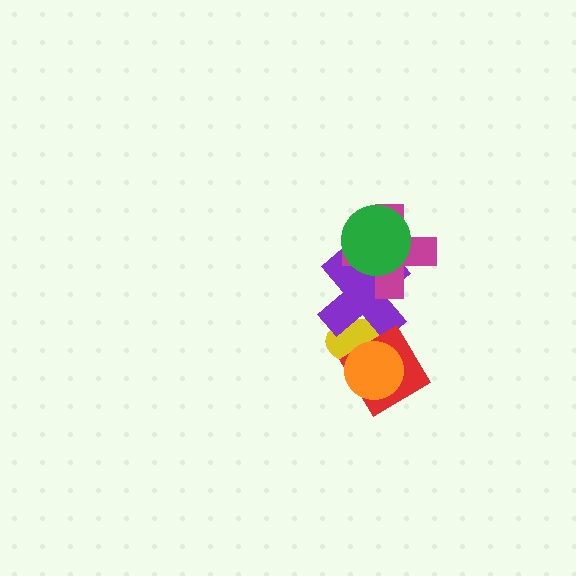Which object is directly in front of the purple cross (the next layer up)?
The magenta cross is directly in front of the purple cross.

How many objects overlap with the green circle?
2 objects overlap with the green circle.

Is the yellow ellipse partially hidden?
Yes, it is partially covered by another shape.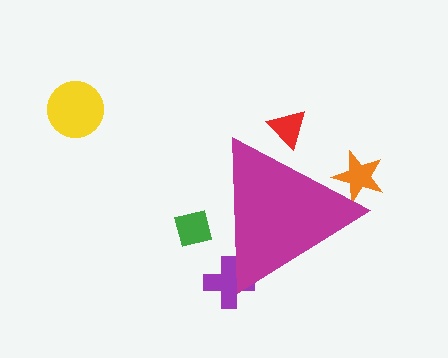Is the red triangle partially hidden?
Yes, the red triangle is partially hidden behind the magenta triangle.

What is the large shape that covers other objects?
A magenta triangle.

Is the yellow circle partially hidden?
No, the yellow circle is fully visible.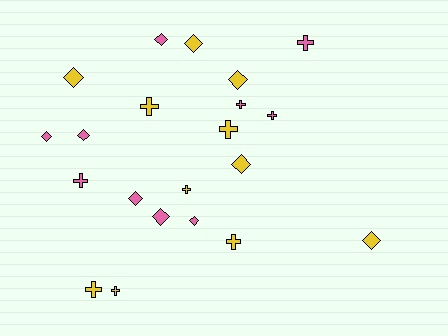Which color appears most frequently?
Yellow, with 11 objects.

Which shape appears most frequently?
Diamond, with 11 objects.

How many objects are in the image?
There are 21 objects.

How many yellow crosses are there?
There are 6 yellow crosses.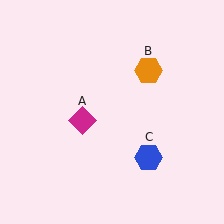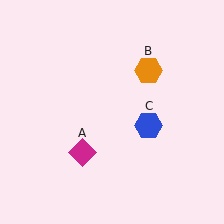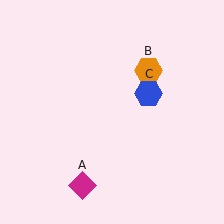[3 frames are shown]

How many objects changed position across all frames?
2 objects changed position: magenta diamond (object A), blue hexagon (object C).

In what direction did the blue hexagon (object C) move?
The blue hexagon (object C) moved up.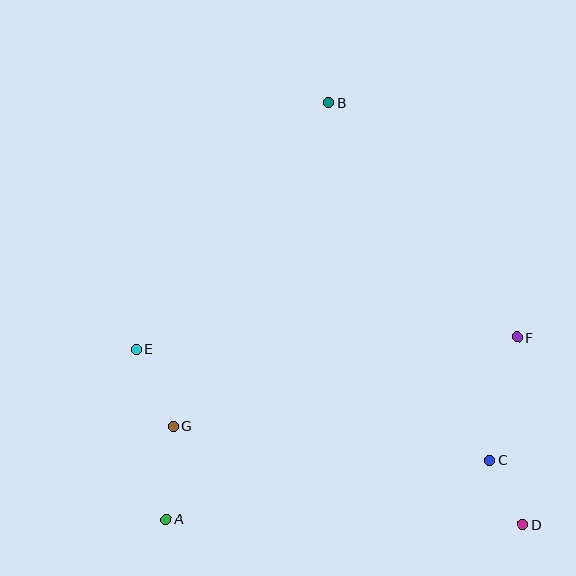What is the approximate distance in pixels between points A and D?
The distance between A and D is approximately 357 pixels.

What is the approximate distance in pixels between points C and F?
The distance between C and F is approximately 126 pixels.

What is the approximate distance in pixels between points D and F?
The distance between D and F is approximately 187 pixels.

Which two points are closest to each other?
Points C and D are closest to each other.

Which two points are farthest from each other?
Points B and D are farthest from each other.